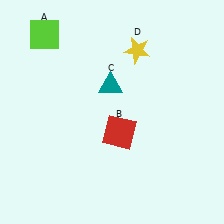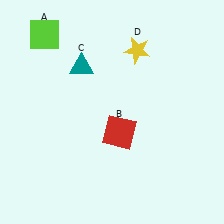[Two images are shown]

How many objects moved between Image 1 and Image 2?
1 object moved between the two images.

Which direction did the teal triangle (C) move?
The teal triangle (C) moved left.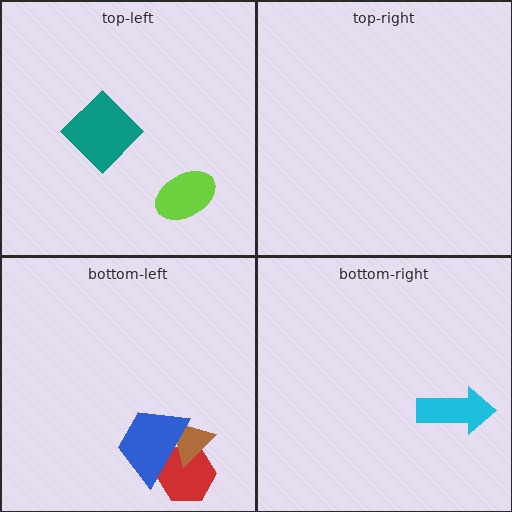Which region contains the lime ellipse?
The top-left region.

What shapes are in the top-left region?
The teal diamond, the lime ellipse.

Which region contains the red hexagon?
The bottom-left region.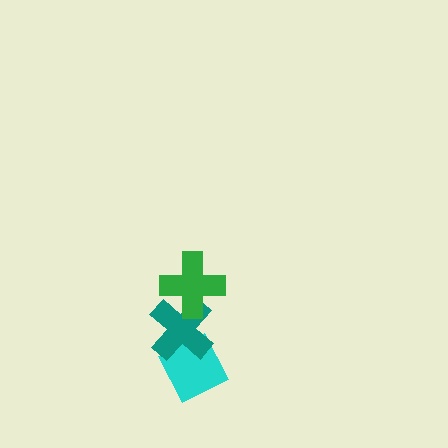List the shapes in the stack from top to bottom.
From top to bottom: the green cross, the teal cross, the cyan diamond.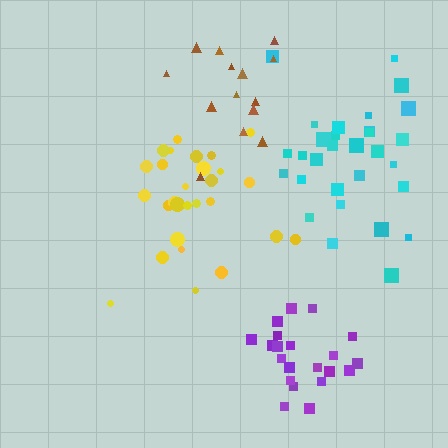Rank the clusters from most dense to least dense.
purple, yellow, cyan, brown.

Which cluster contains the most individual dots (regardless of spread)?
Cyan (30).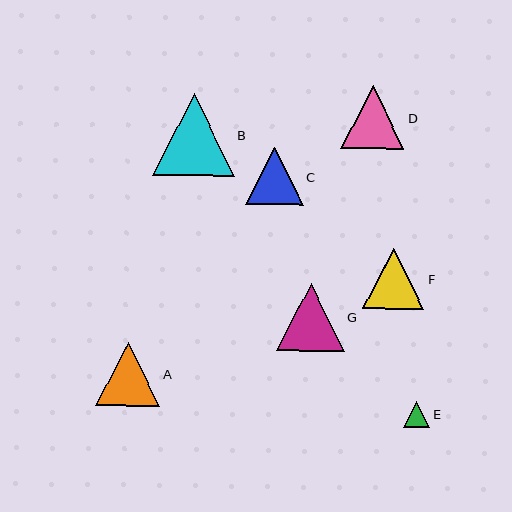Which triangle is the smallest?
Triangle E is the smallest with a size of approximately 27 pixels.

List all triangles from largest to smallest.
From largest to smallest: B, G, A, D, F, C, E.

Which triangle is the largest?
Triangle B is the largest with a size of approximately 82 pixels.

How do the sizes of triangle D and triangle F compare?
Triangle D and triangle F are approximately the same size.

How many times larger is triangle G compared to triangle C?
Triangle G is approximately 1.2 times the size of triangle C.